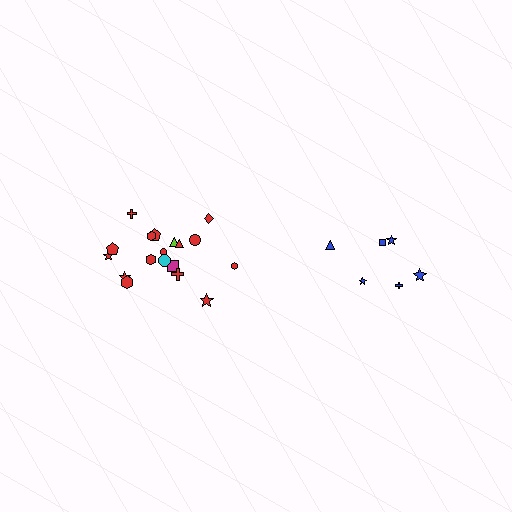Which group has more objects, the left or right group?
The left group.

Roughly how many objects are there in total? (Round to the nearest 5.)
Roughly 25 objects in total.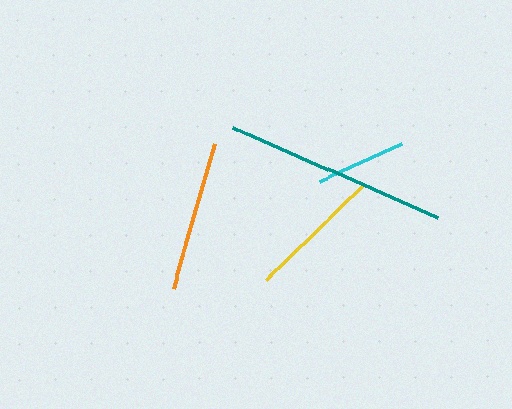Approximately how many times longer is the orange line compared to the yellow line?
The orange line is approximately 1.1 times the length of the yellow line.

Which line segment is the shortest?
The cyan line is the shortest at approximately 90 pixels.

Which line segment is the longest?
The teal line is the longest at approximately 223 pixels.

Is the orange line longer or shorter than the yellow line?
The orange line is longer than the yellow line.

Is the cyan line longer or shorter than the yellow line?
The yellow line is longer than the cyan line.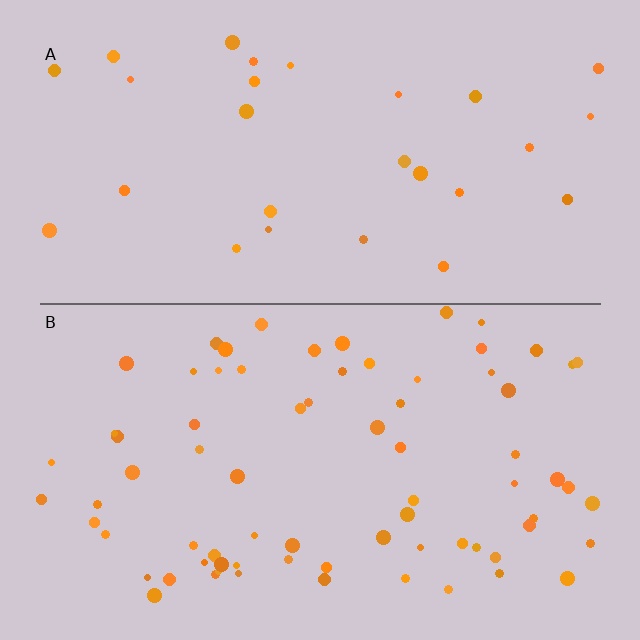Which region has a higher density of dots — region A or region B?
B (the bottom).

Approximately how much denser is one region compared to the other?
Approximately 2.7× — region B over region A.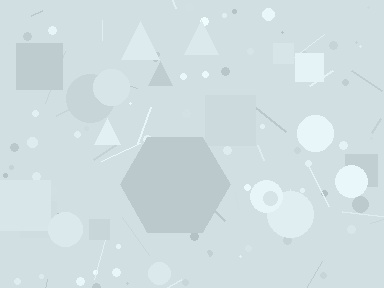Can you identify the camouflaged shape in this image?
The camouflaged shape is a hexagon.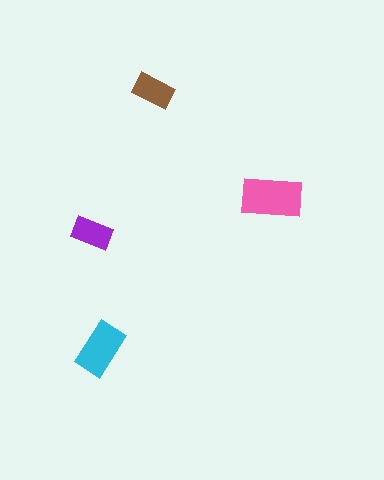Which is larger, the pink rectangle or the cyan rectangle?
The pink one.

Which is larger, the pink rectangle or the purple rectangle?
The pink one.